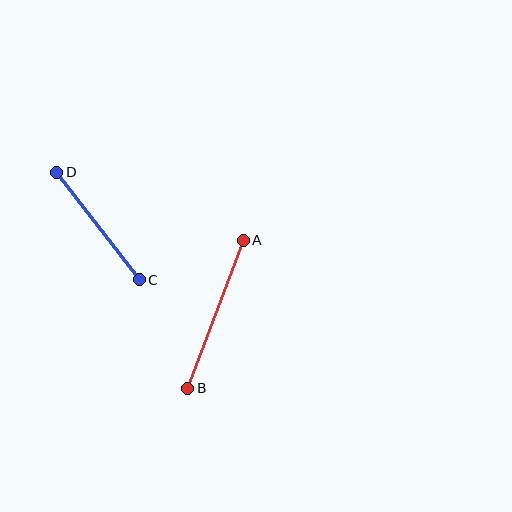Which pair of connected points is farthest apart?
Points A and B are farthest apart.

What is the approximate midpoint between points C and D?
The midpoint is at approximately (98, 226) pixels.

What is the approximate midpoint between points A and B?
The midpoint is at approximately (215, 314) pixels.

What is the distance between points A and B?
The distance is approximately 158 pixels.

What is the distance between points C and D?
The distance is approximately 135 pixels.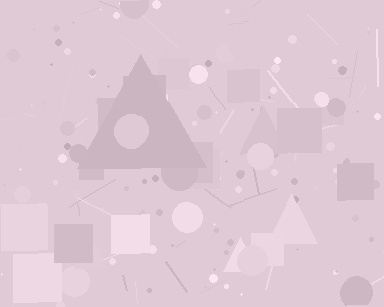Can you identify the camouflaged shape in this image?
The camouflaged shape is a triangle.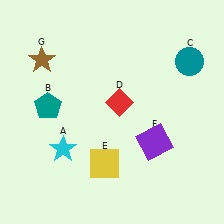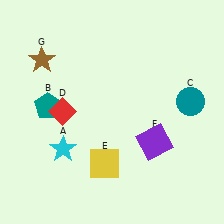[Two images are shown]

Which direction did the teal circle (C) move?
The teal circle (C) moved down.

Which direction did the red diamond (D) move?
The red diamond (D) moved left.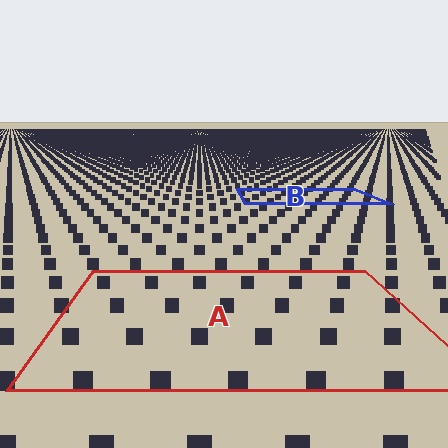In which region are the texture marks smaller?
The texture marks are smaller in region B, because it is farther away.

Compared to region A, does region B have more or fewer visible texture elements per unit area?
Region B has more texture elements per unit area — they are packed more densely because it is farther away.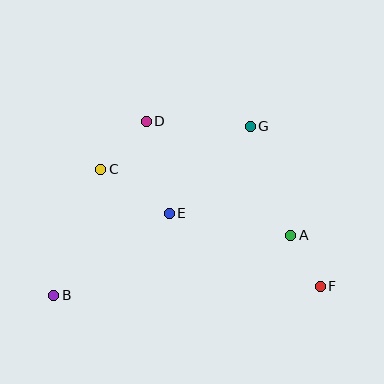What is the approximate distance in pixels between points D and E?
The distance between D and E is approximately 95 pixels.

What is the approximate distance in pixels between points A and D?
The distance between A and D is approximately 184 pixels.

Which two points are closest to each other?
Points A and F are closest to each other.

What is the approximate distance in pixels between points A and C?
The distance between A and C is approximately 201 pixels.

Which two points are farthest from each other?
Points B and F are farthest from each other.